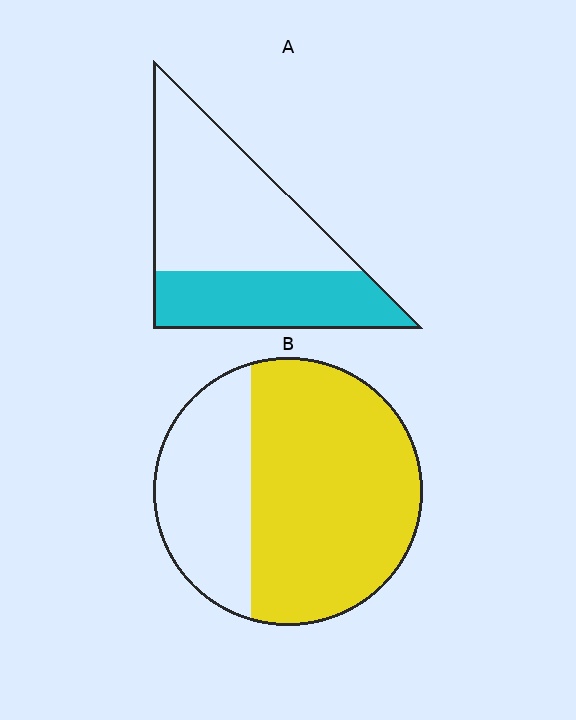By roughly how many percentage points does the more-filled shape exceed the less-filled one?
By roughly 30 percentage points (B over A).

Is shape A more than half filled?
No.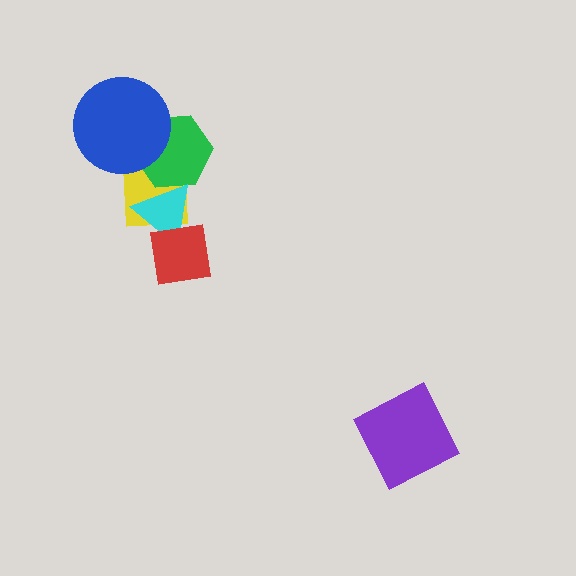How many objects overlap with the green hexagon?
3 objects overlap with the green hexagon.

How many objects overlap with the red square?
1 object overlaps with the red square.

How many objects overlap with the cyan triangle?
3 objects overlap with the cyan triangle.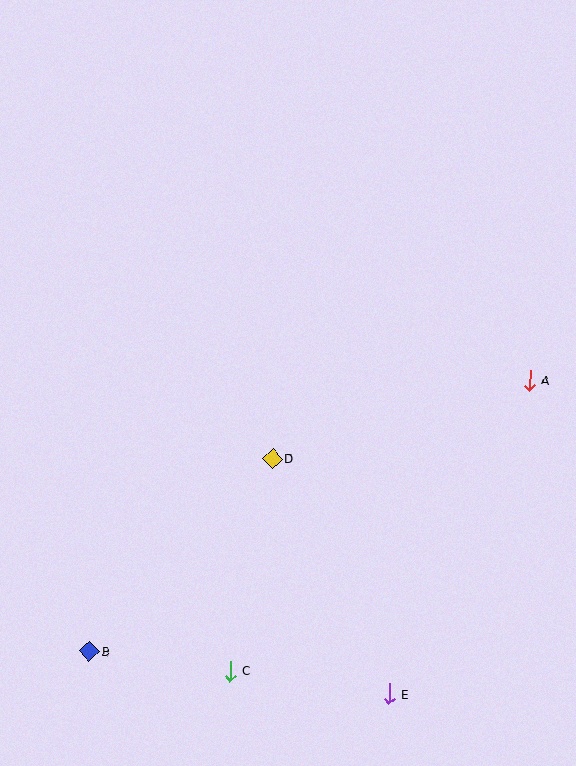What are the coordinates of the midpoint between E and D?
The midpoint between E and D is at (331, 576).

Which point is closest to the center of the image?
Point D at (273, 459) is closest to the center.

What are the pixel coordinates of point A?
Point A is at (529, 380).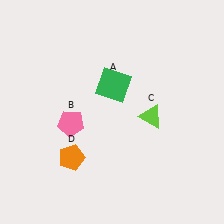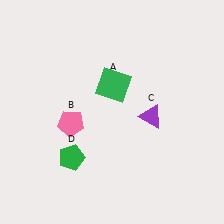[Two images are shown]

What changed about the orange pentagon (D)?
In Image 1, D is orange. In Image 2, it changed to green.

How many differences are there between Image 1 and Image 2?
There are 2 differences between the two images.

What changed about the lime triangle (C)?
In Image 1, C is lime. In Image 2, it changed to purple.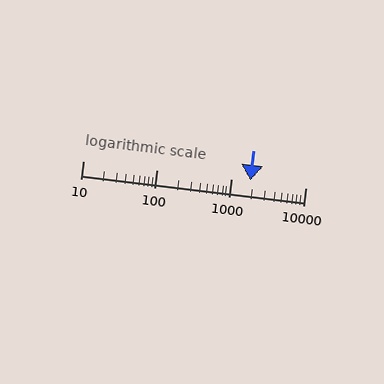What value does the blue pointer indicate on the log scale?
The pointer indicates approximately 1800.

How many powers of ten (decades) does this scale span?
The scale spans 3 decades, from 10 to 10000.